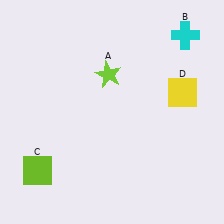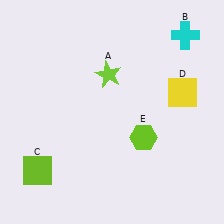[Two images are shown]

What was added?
A lime hexagon (E) was added in Image 2.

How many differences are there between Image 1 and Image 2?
There is 1 difference between the two images.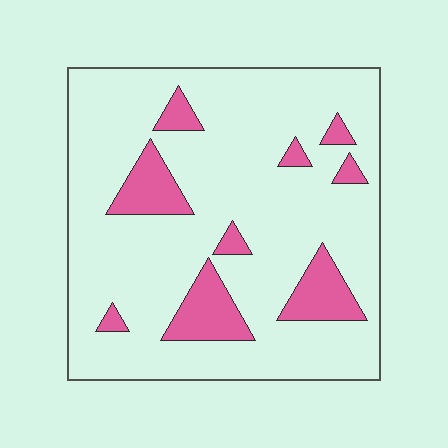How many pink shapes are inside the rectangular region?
9.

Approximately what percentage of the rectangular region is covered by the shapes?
Approximately 15%.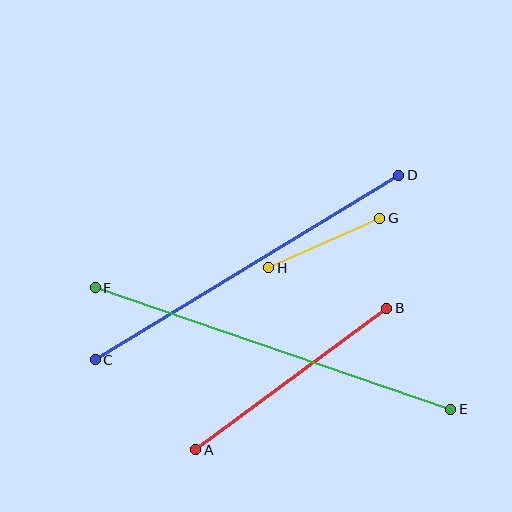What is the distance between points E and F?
The distance is approximately 375 pixels.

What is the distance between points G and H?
The distance is approximately 121 pixels.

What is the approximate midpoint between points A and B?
The midpoint is at approximately (291, 379) pixels.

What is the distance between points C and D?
The distance is approximately 355 pixels.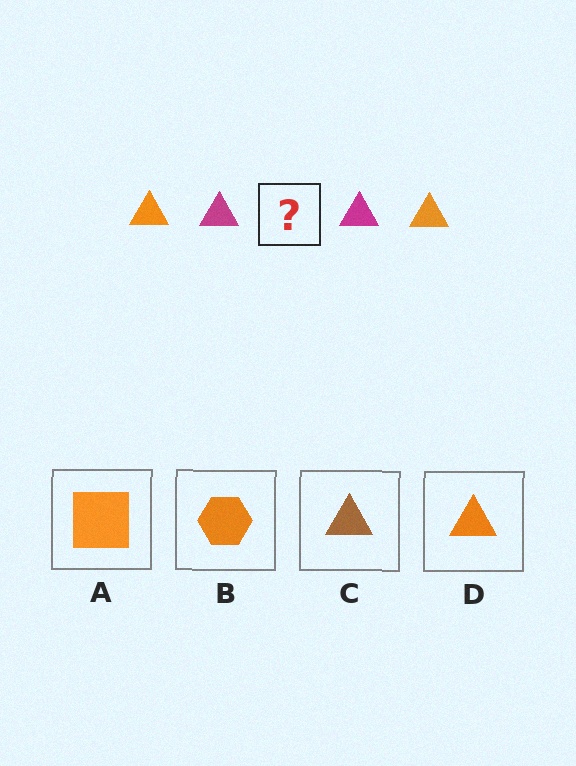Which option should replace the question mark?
Option D.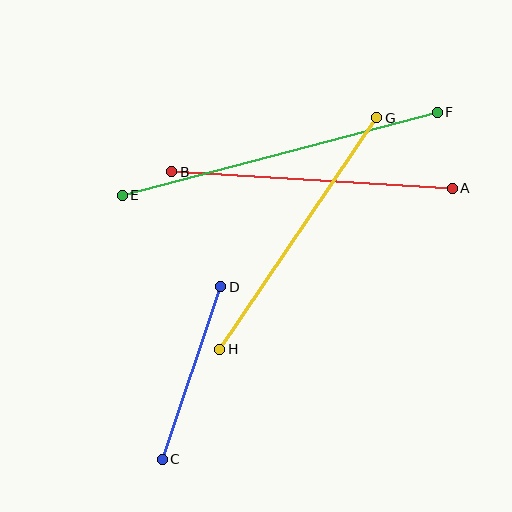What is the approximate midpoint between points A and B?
The midpoint is at approximately (312, 180) pixels.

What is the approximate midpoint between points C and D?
The midpoint is at approximately (192, 373) pixels.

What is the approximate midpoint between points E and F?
The midpoint is at approximately (280, 154) pixels.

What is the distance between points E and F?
The distance is approximately 326 pixels.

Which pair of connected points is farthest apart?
Points E and F are farthest apart.